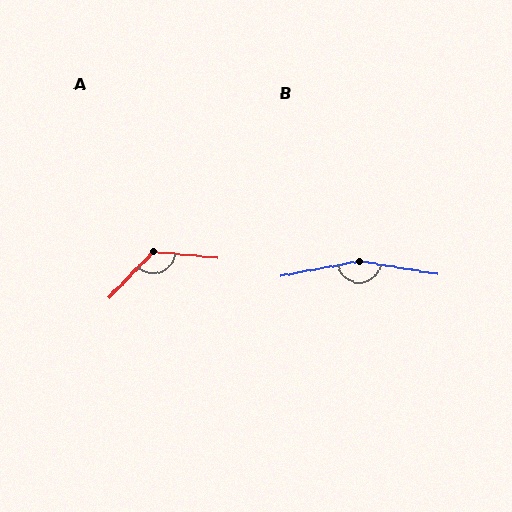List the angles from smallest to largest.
A (128°), B (160°).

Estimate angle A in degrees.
Approximately 128 degrees.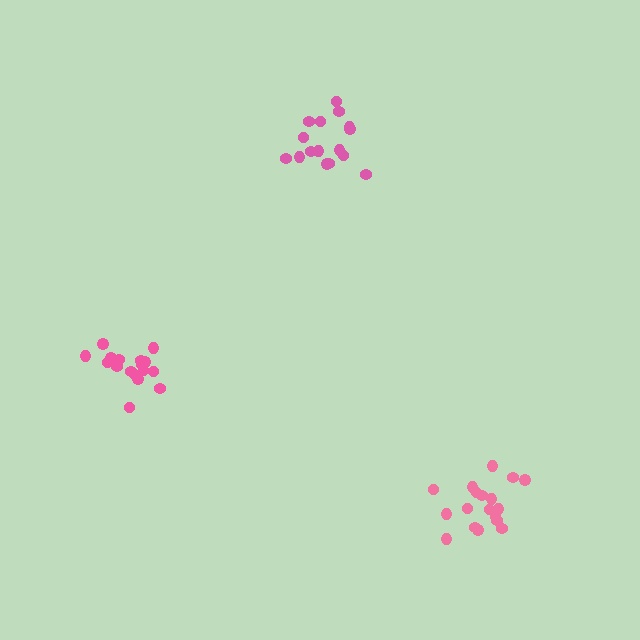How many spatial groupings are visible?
There are 3 spatial groupings.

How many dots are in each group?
Group 1: 17 dots, Group 2: 18 dots, Group 3: 16 dots (51 total).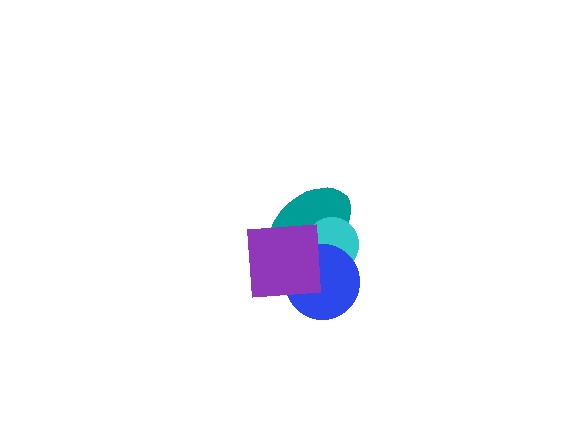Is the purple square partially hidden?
No, no other shape covers it.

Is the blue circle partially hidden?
Yes, it is partially covered by another shape.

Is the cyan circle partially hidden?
Yes, it is partially covered by another shape.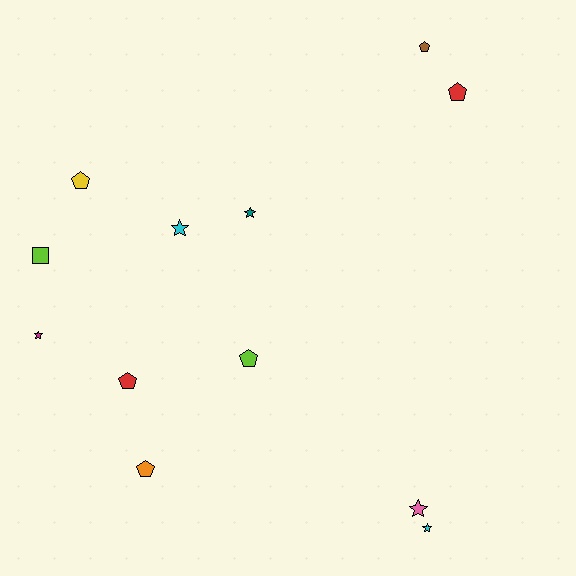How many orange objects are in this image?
There is 1 orange object.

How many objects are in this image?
There are 12 objects.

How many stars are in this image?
There are 5 stars.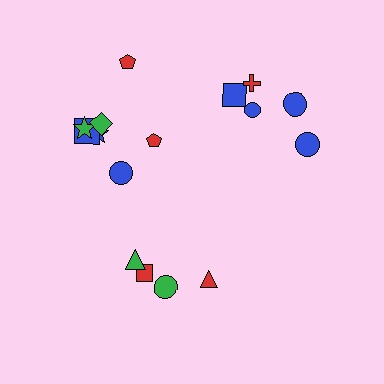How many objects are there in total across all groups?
There are 16 objects.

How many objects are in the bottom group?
There are 4 objects.